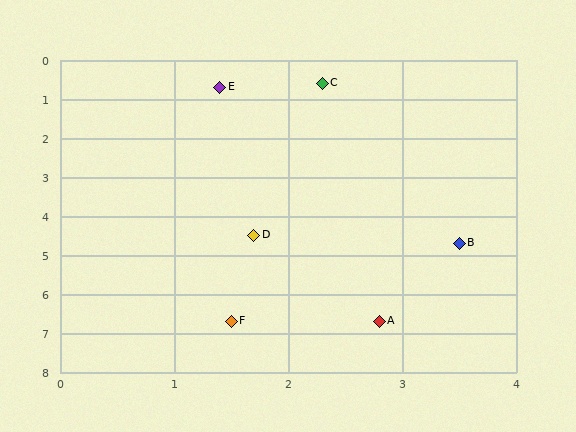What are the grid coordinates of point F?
Point F is at approximately (1.5, 6.7).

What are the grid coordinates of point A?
Point A is at approximately (2.8, 6.7).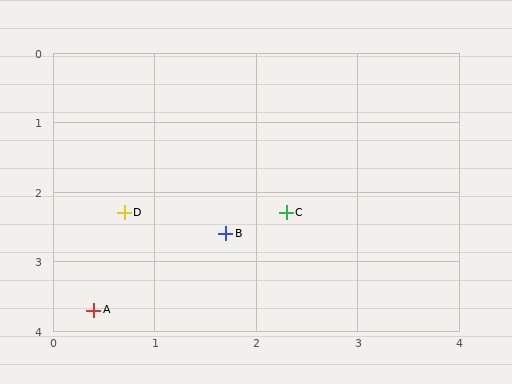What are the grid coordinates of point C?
Point C is at approximately (2.3, 2.3).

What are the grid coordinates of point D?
Point D is at approximately (0.7, 2.3).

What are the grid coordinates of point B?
Point B is at approximately (1.7, 2.6).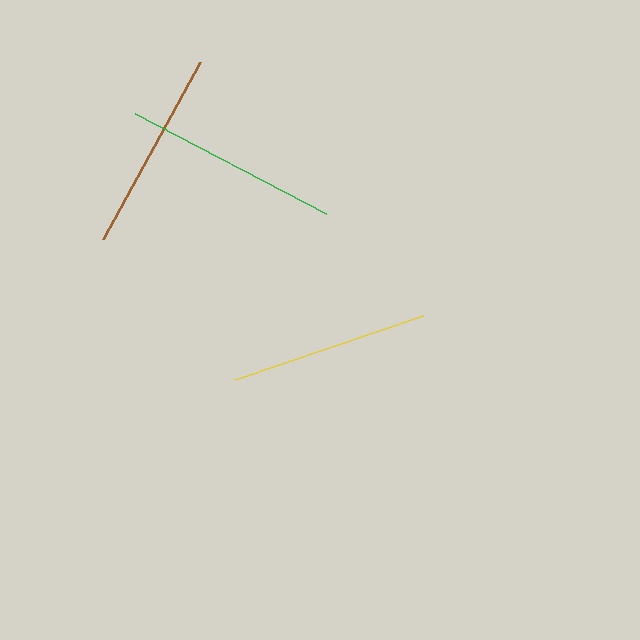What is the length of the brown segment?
The brown segment is approximately 202 pixels long.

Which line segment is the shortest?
The yellow line is the shortest at approximately 199 pixels.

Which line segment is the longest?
The green line is the longest at approximately 215 pixels.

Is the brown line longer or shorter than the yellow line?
The brown line is longer than the yellow line.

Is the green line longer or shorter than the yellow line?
The green line is longer than the yellow line.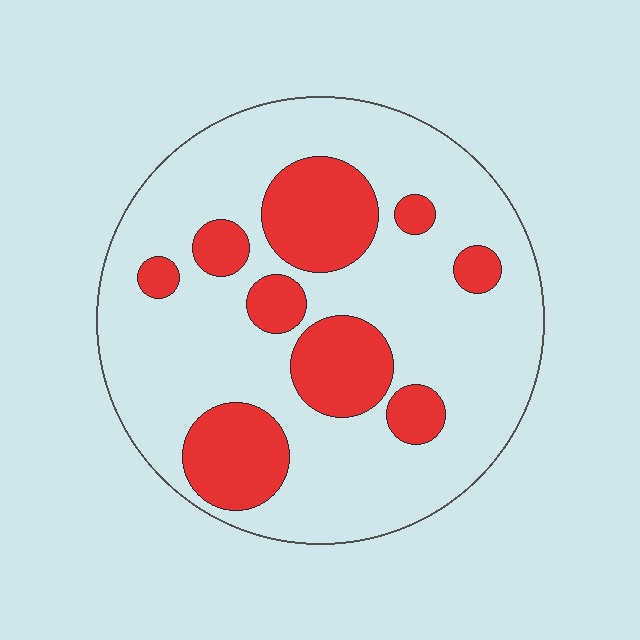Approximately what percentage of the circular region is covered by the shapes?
Approximately 25%.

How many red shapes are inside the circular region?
9.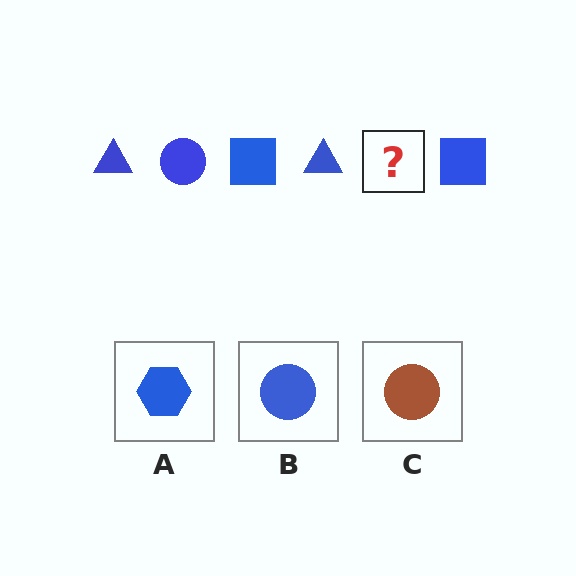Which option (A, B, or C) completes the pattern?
B.